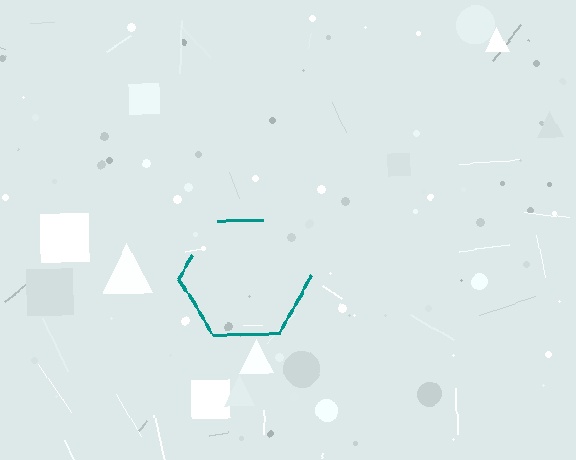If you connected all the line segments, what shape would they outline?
They would outline a hexagon.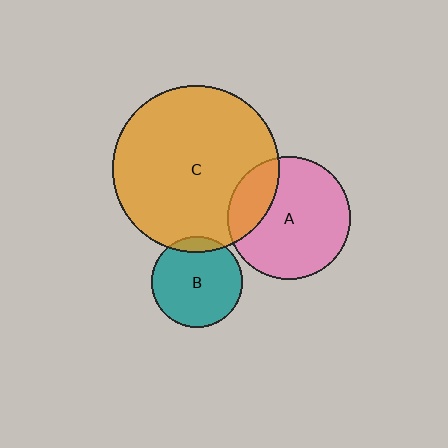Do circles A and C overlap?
Yes.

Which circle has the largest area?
Circle C (orange).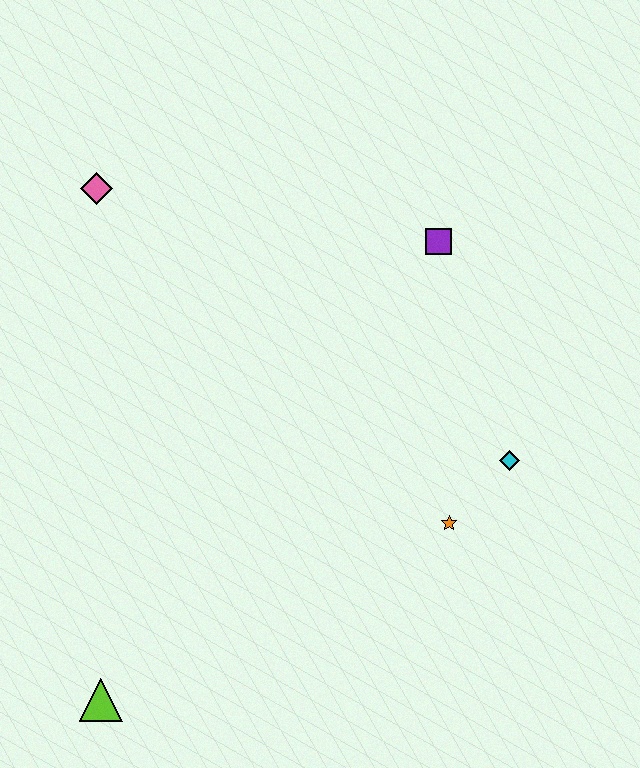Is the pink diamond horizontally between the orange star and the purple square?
No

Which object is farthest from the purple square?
The lime triangle is farthest from the purple square.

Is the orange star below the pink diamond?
Yes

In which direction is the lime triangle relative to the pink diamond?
The lime triangle is below the pink diamond.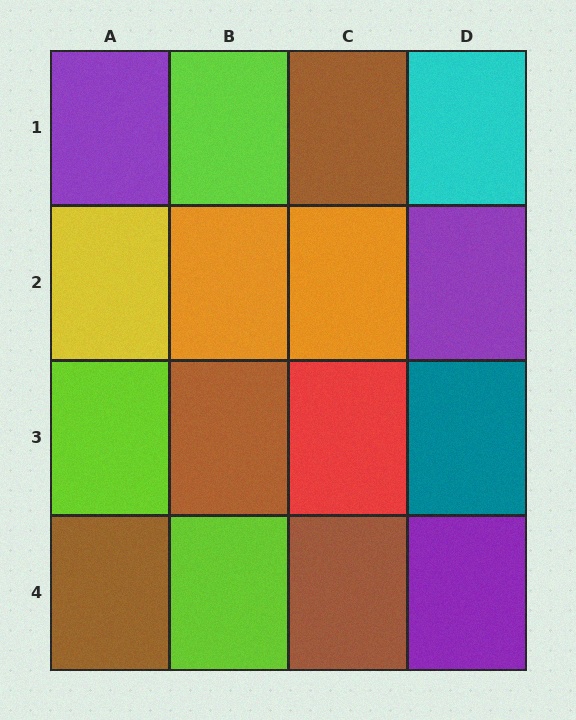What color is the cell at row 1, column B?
Lime.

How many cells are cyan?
1 cell is cyan.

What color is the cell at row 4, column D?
Purple.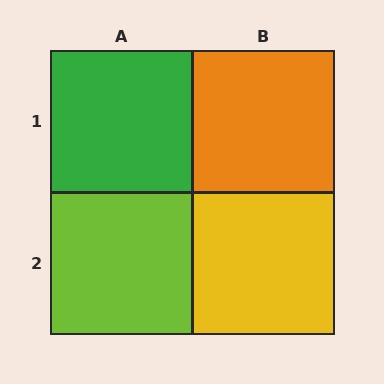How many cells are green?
1 cell is green.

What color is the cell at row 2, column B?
Yellow.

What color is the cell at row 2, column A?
Lime.